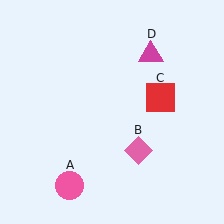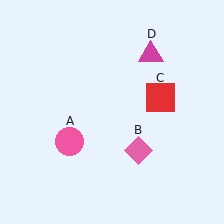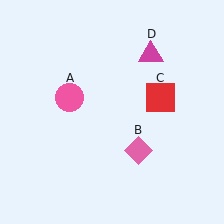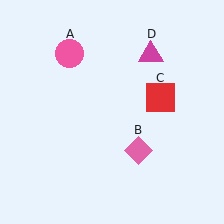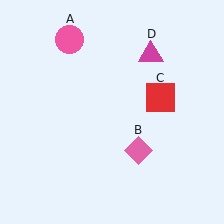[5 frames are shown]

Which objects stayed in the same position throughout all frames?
Pink diamond (object B) and red square (object C) and magenta triangle (object D) remained stationary.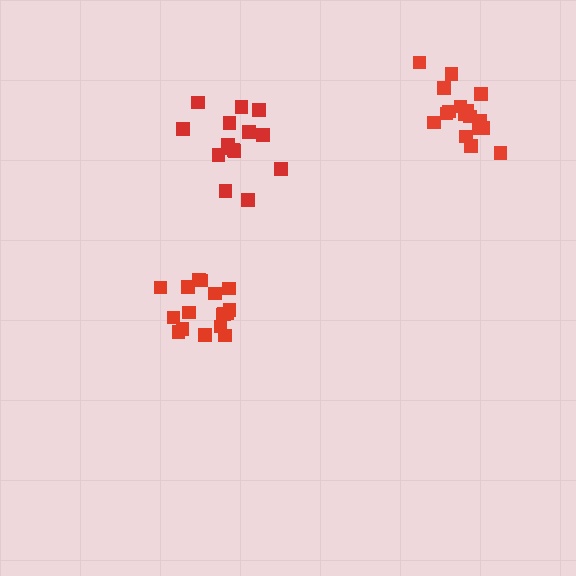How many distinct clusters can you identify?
There are 3 distinct clusters.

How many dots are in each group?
Group 1: 17 dots, Group 2: 17 dots, Group 3: 15 dots (49 total).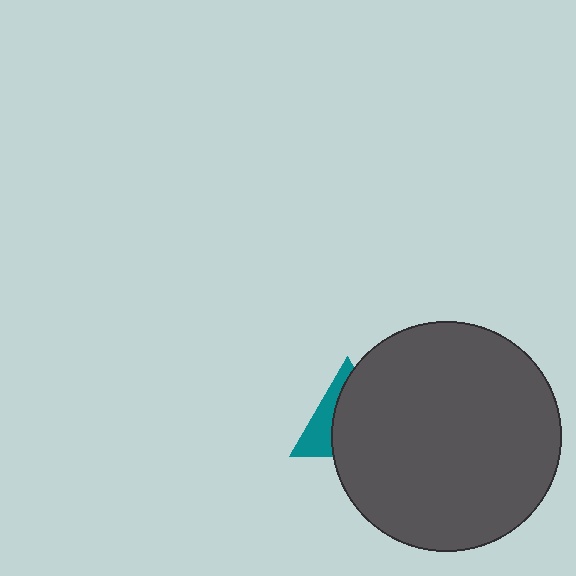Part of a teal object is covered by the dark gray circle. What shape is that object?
It is a triangle.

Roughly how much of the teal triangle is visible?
A small part of it is visible (roughly 35%).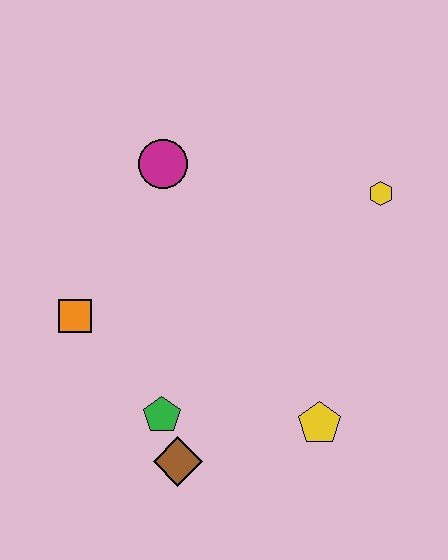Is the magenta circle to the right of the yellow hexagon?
No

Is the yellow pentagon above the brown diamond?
Yes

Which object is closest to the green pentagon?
The brown diamond is closest to the green pentagon.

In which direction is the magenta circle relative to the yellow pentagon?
The magenta circle is above the yellow pentagon.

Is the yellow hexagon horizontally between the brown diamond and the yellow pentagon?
No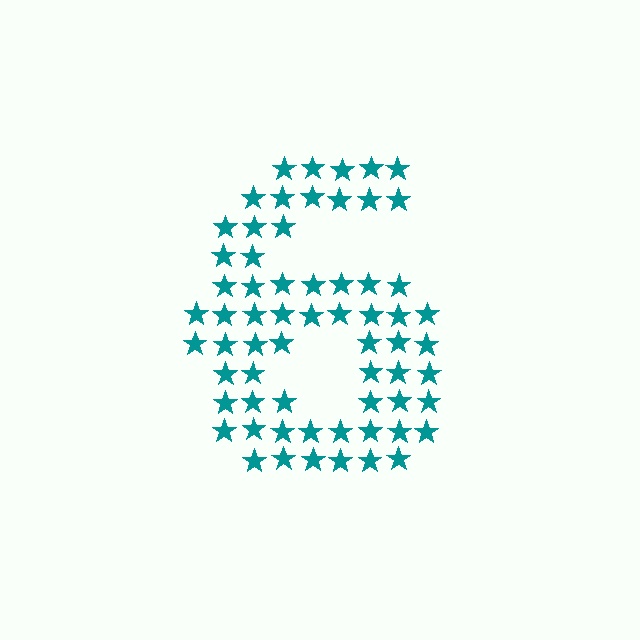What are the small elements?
The small elements are stars.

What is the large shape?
The large shape is the digit 6.